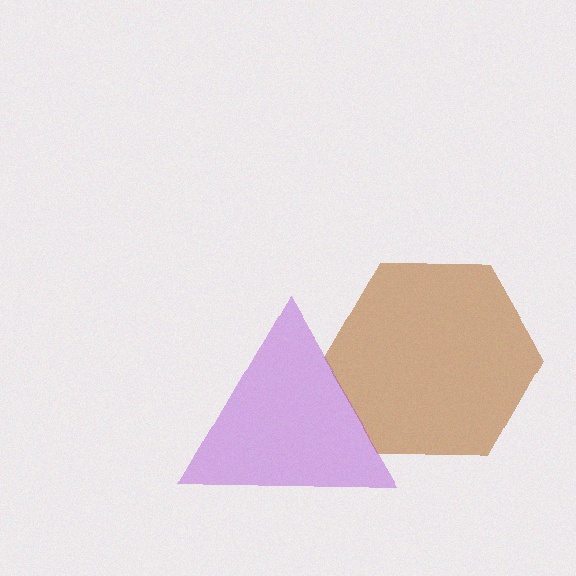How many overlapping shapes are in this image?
There are 2 overlapping shapes in the image.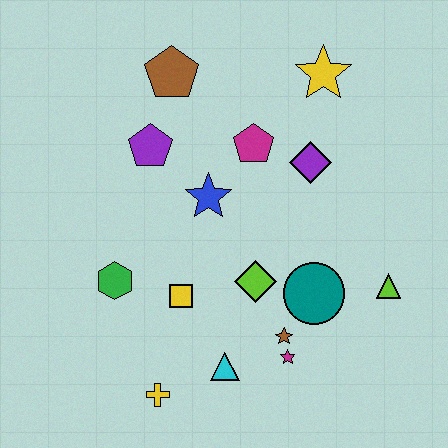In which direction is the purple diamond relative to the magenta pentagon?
The purple diamond is to the right of the magenta pentagon.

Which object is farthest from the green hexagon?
The yellow star is farthest from the green hexagon.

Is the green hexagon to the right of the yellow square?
No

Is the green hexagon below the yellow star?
Yes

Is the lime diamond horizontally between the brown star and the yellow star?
No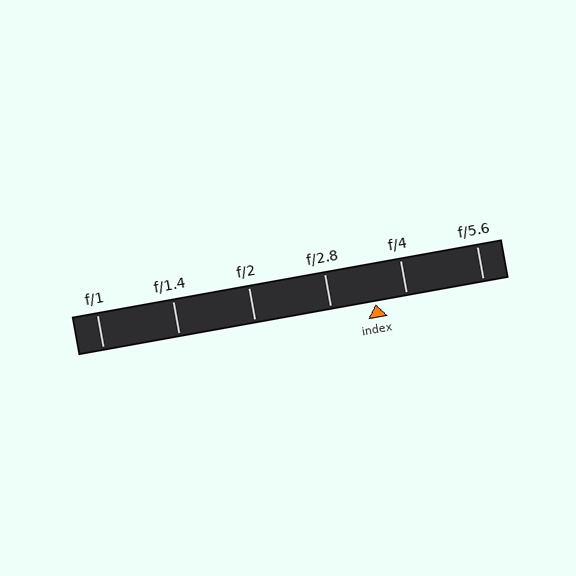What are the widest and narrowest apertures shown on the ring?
The widest aperture shown is f/1 and the narrowest is f/5.6.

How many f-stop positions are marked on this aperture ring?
There are 6 f-stop positions marked.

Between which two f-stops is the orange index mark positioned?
The index mark is between f/2.8 and f/4.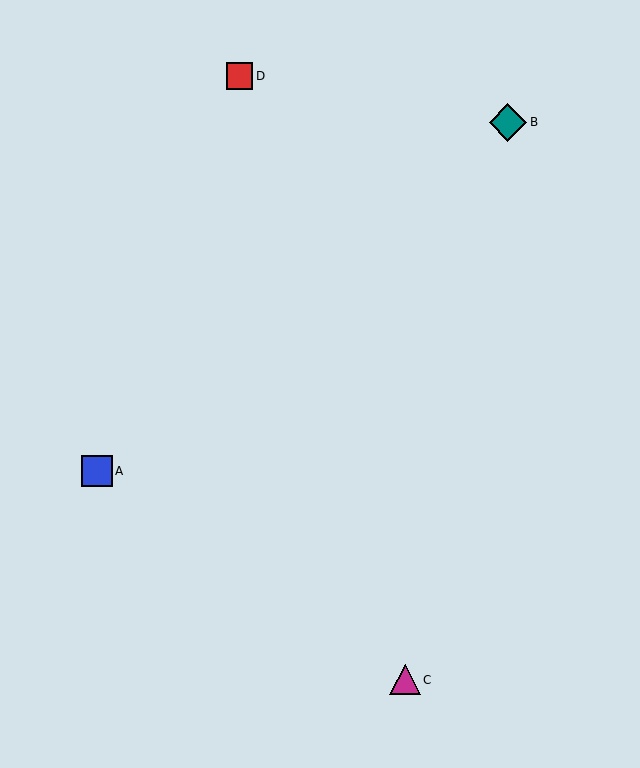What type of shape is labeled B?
Shape B is a teal diamond.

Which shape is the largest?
The teal diamond (labeled B) is the largest.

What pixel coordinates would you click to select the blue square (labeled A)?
Click at (97, 471) to select the blue square A.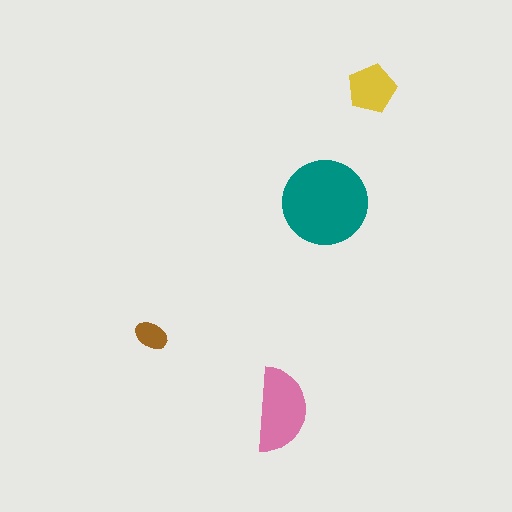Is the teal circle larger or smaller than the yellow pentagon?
Larger.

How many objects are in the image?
There are 4 objects in the image.